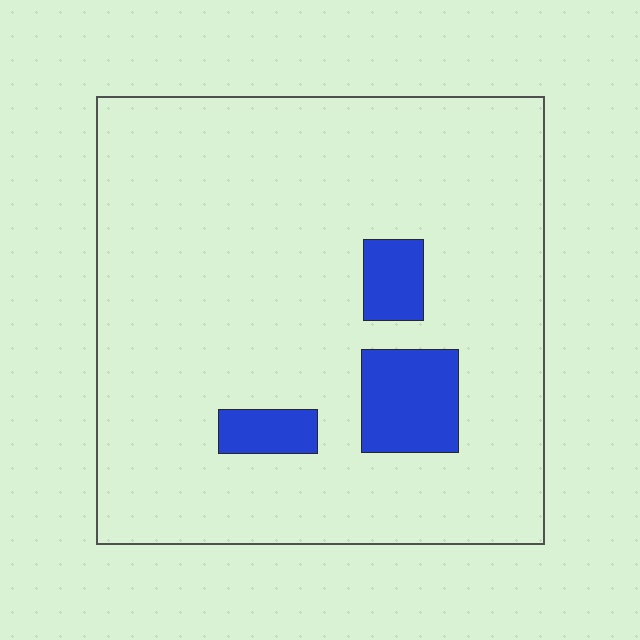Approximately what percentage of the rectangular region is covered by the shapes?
Approximately 10%.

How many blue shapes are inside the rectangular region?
3.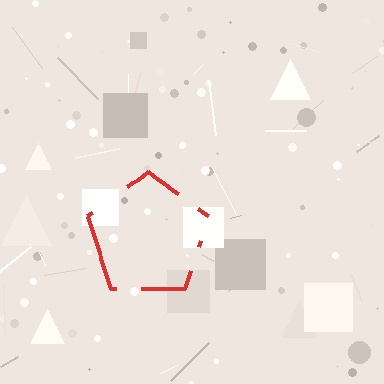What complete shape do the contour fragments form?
The contour fragments form a pentagon.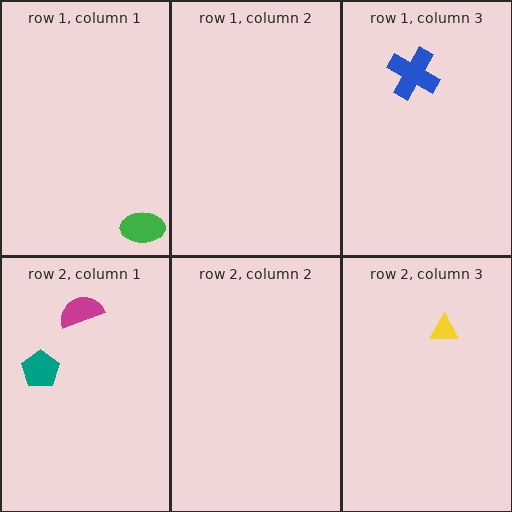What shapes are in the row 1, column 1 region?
The green ellipse.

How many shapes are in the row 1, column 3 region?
1.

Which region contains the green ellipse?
The row 1, column 1 region.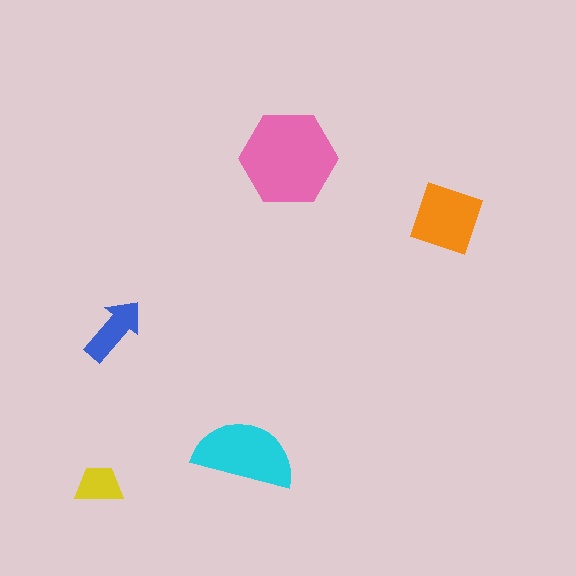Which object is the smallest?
The yellow trapezoid.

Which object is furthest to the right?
The orange square is rightmost.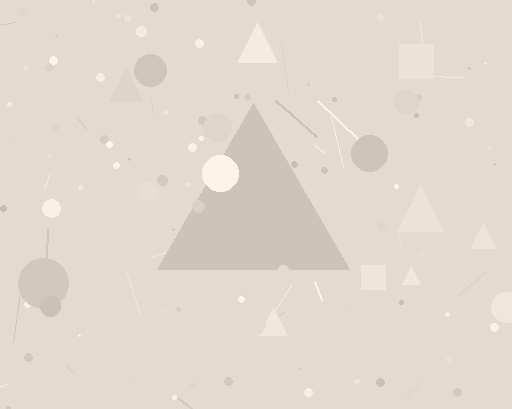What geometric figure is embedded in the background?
A triangle is embedded in the background.